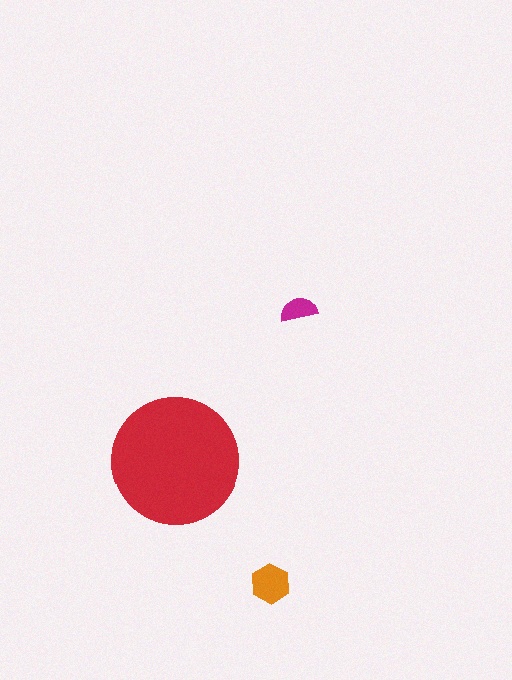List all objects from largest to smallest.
The red circle, the orange hexagon, the magenta semicircle.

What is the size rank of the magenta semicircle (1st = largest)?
3rd.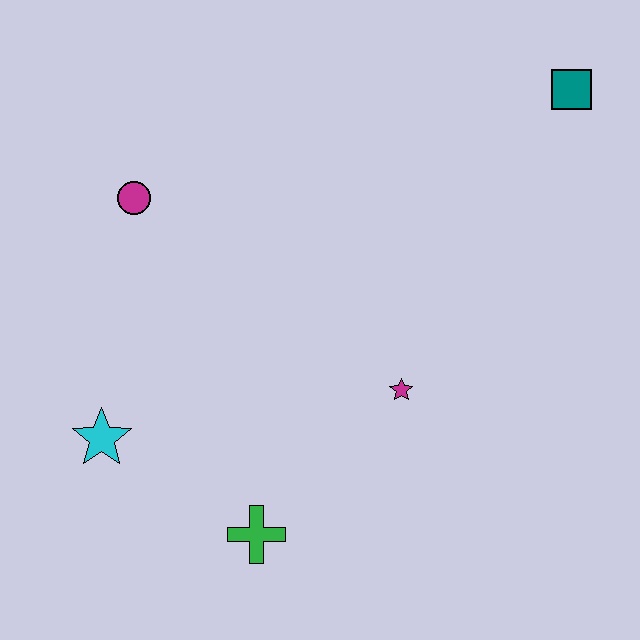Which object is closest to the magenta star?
The green cross is closest to the magenta star.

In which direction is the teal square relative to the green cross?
The teal square is above the green cross.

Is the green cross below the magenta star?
Yes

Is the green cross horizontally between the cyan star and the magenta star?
Yes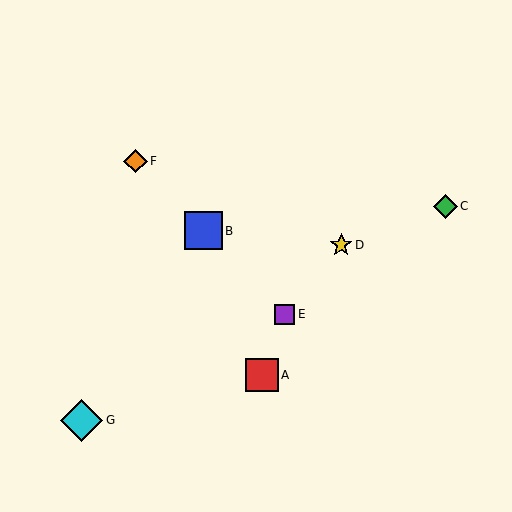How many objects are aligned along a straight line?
3 objects (B, E, F) are aligned along a straight line.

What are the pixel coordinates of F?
Object F is at (135, 161).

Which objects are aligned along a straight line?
Objects B, E, F are aligned along a straight line.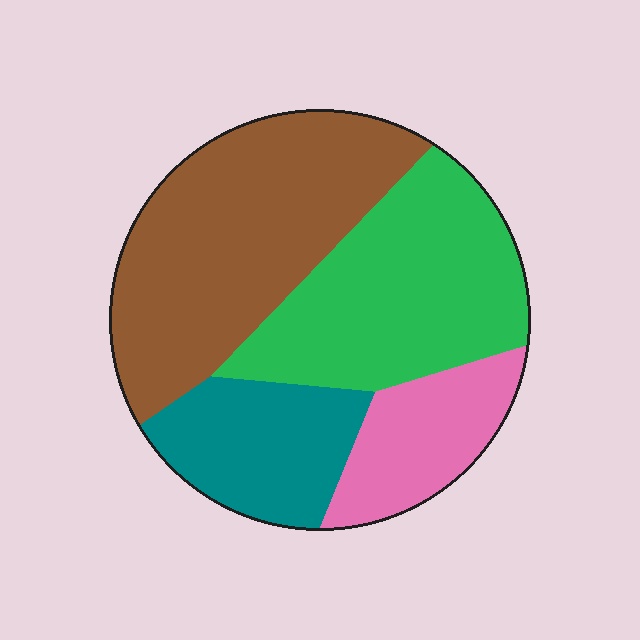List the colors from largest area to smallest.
From largest to smallest: brown, green, teal, pink.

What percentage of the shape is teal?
Teal takes up between a sixth and a third of the shape.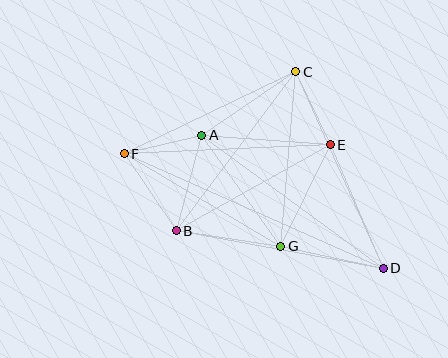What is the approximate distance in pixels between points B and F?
The distance between B and F is approximately 93 pixels.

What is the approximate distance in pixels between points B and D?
The distance between B and D is approximately 210 pixels.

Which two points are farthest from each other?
Points D and F are farthest from each other.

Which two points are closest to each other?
Points A and F are closest to each other.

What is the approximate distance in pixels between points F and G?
The distance between F and G is approximately 182 pixels.